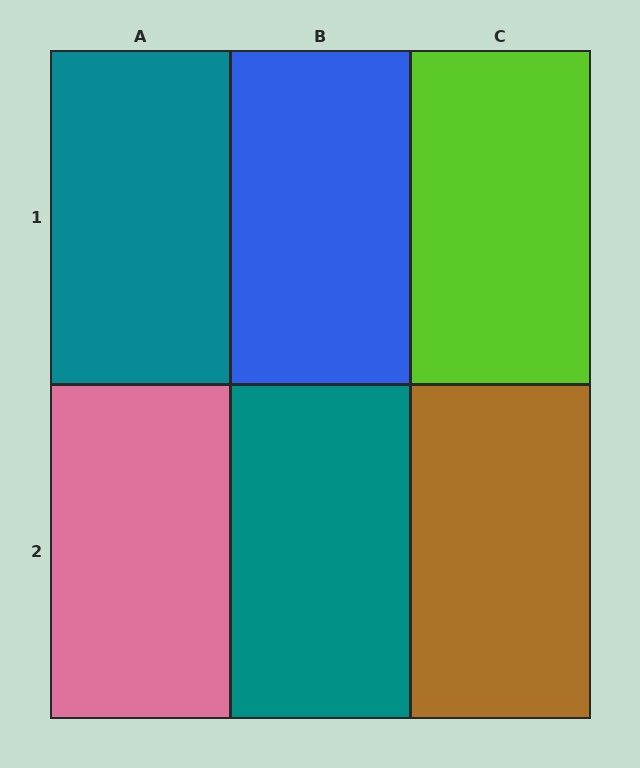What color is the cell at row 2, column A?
Pink.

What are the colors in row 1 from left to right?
Teal, blue, lime.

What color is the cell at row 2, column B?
Teal.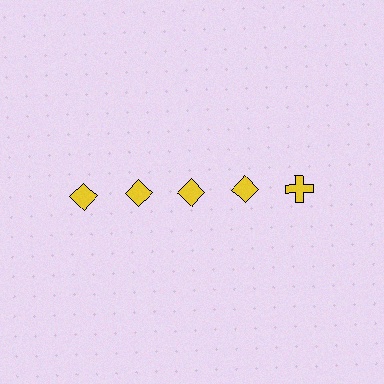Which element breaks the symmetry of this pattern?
The yellow cross in the top row, rightmost column breaks the symmetry. All other shapes are yellow diamonds.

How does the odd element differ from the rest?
It has a different shape: cross instead of diamond.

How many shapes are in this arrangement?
There are 5 shapes arranged in a grid pattern.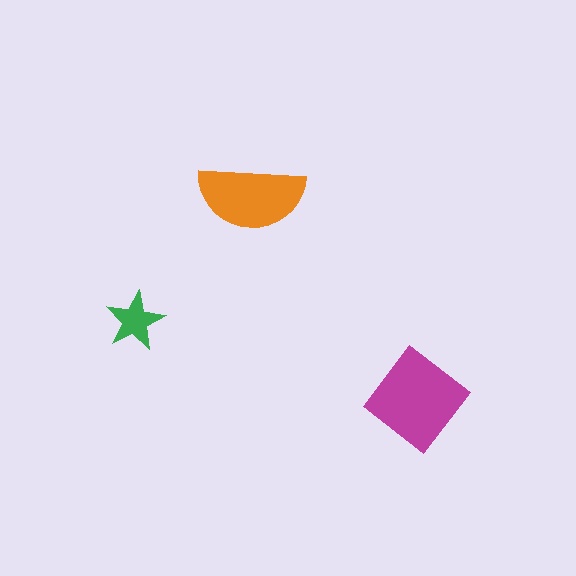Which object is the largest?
The magenta diamond.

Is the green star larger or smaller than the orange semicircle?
Smaller.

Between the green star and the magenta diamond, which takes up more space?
The magenta diamond.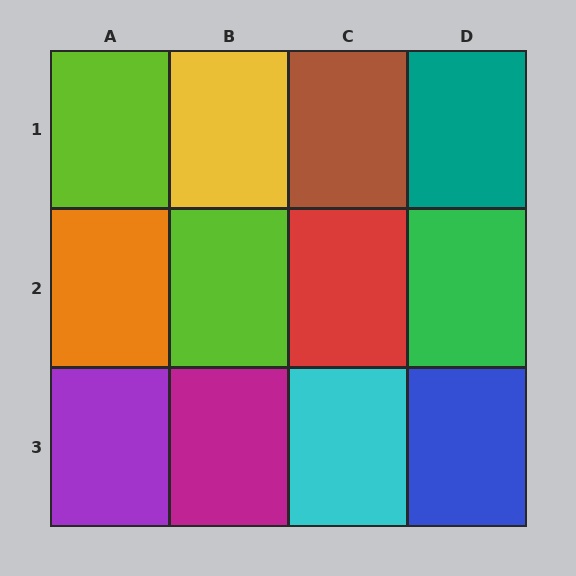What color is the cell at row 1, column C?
Brown.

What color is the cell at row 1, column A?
Lime.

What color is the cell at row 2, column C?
Red.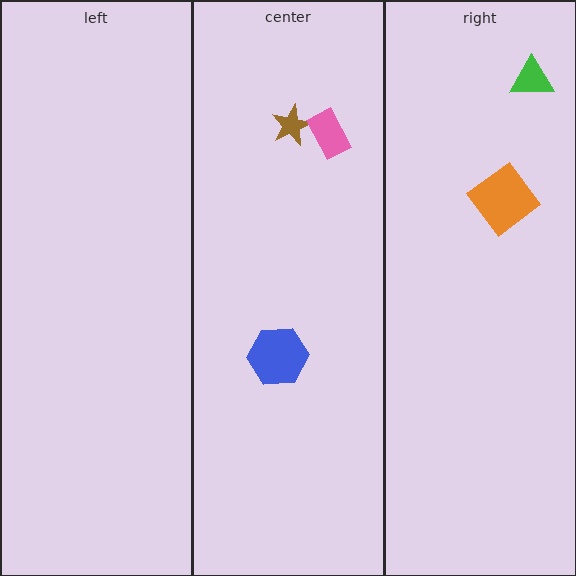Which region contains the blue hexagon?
The center region.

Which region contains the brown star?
The center region.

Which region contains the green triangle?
The right region.